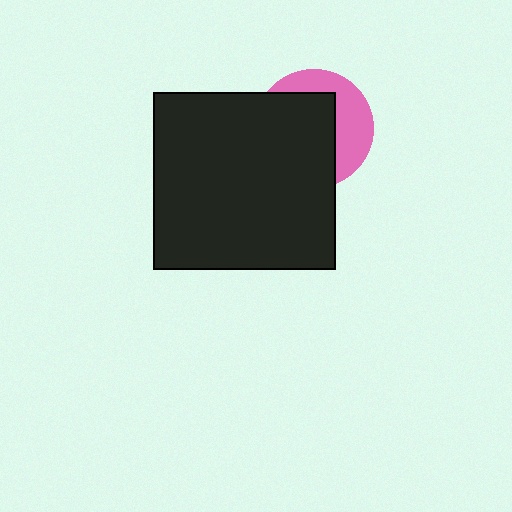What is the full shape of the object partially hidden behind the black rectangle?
The partially hidden object is a pink circle.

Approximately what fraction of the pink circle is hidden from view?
Roughly 62% of the pink circle is hidden behind the black rectangle.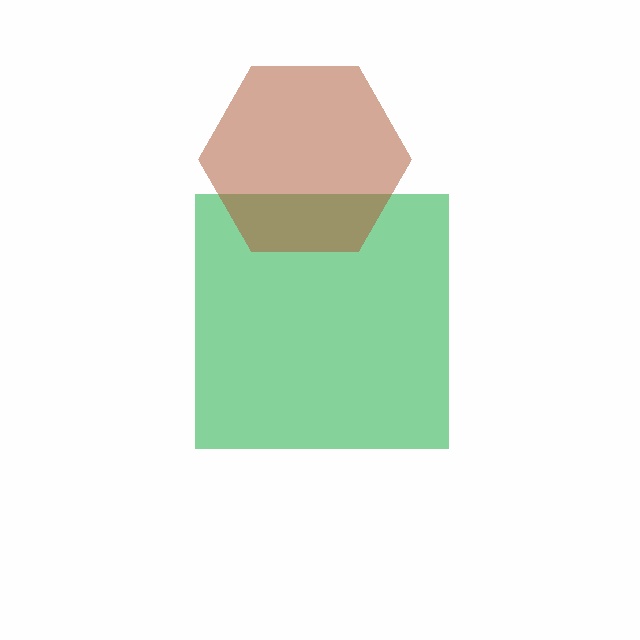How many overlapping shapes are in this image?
There are 2 overlapping shapes in the image.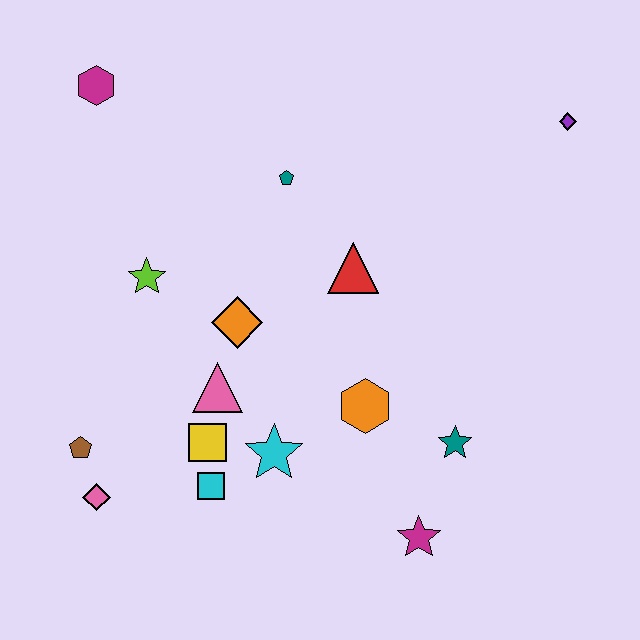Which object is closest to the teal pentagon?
The red triangle is closest to the teal pentagon.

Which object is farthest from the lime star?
The purple diamond is farthest from the lime star.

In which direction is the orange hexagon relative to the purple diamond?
The orange hexagon is below the purple diamond.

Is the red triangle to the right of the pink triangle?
Yes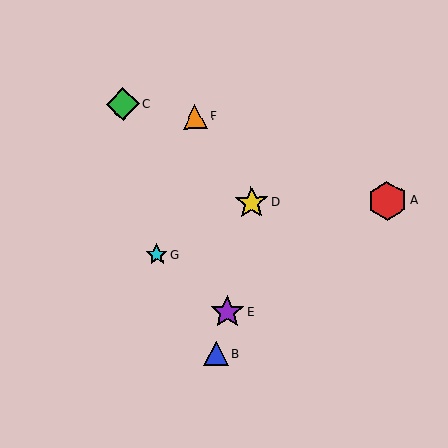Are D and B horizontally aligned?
No, D is at y≈203 and B is at y≈354.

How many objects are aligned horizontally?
2 objects (A, D) are aligned horizontally.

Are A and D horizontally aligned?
Yes, both are at y≈201.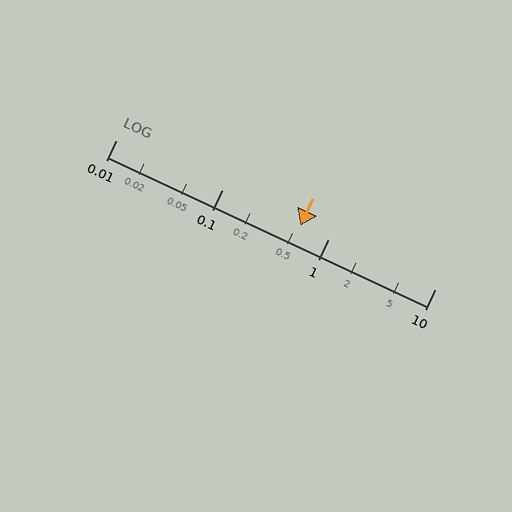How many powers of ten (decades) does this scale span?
The scale spans 3 decades, from 0.01 to 10.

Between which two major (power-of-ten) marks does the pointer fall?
The pointer is between 0.1 and 1.